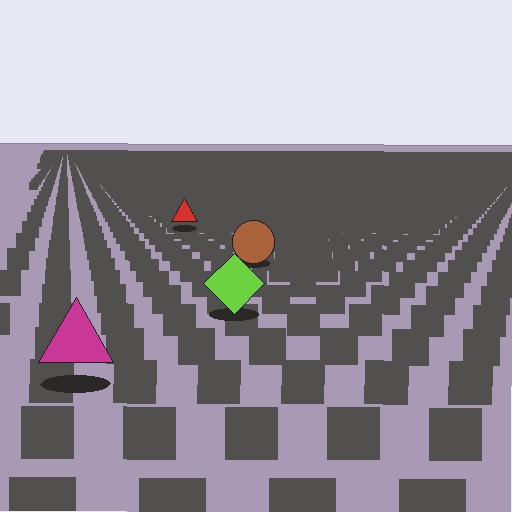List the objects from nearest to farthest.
From nearest to farthest: the magenta triangle, the lime diamond, the brown circle, the red triangle.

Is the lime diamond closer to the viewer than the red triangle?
Yes. The lime diamond is closer — you can tell from the texture gradient: the ground texture is coarser near it.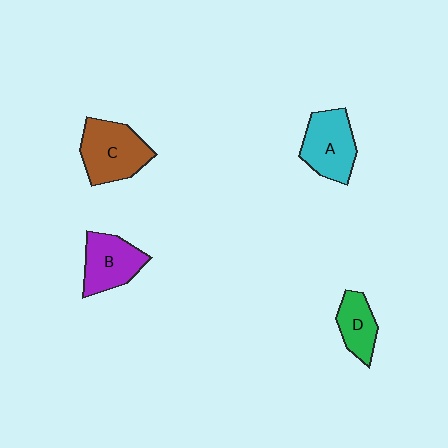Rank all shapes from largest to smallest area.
From largest to smallest: C (brown), A (cyan), B (purple), D (green).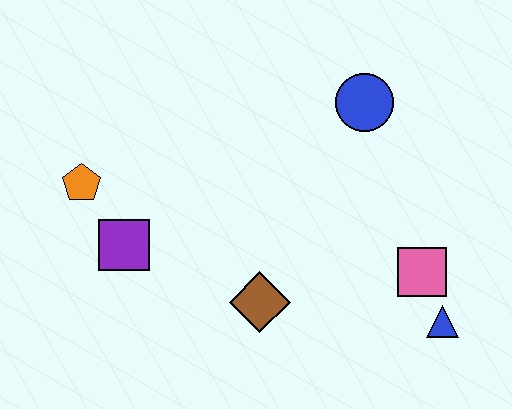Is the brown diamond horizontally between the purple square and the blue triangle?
Yes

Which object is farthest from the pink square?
The orange pentagon is farthest from the pink square.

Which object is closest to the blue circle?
The pink square is closest to the blue circle.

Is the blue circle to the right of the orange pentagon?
Yes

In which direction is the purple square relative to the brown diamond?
The purple square is to the left of the brown diamond.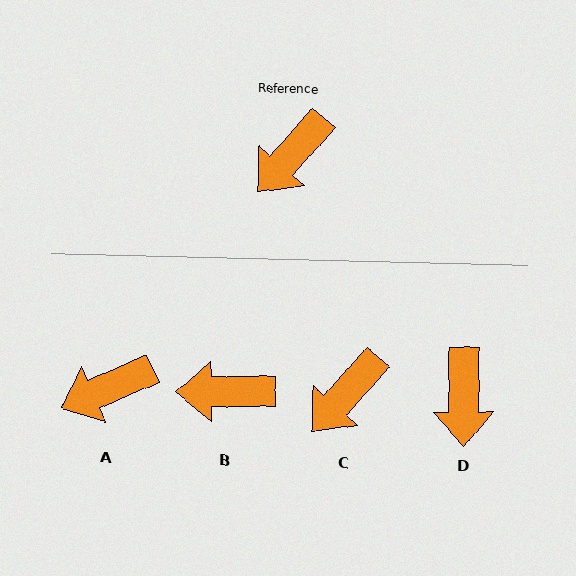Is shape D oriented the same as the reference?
No, it is off by about 42 degrees.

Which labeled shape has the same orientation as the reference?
C.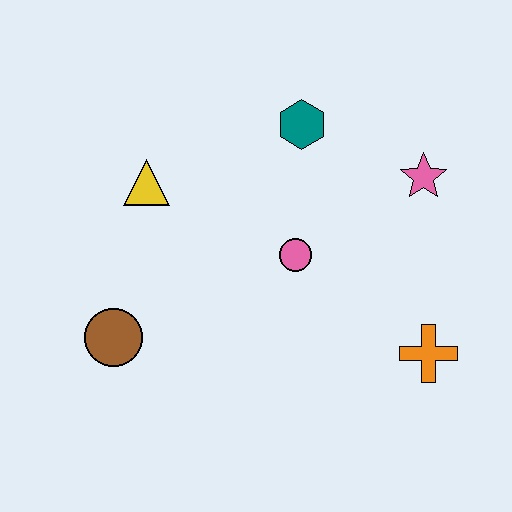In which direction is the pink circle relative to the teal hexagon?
The pink circle is below the teal hexagon.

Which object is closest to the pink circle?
The teal hexagon is closest to the pink circle.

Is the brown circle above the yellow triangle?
No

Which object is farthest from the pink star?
The brown circle is farthest from the pink star.